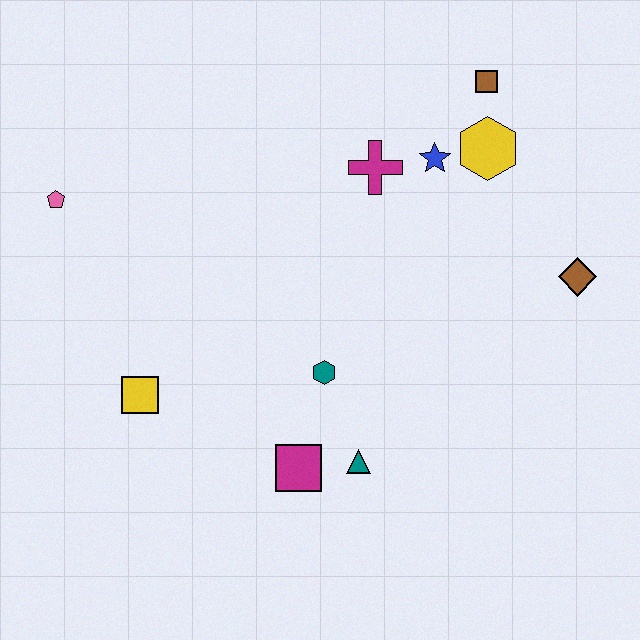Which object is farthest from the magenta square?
The brown square is farthest from the magenta square.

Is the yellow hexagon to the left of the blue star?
No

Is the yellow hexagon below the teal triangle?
No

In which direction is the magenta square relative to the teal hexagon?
The magenta square is below the teal hexagon.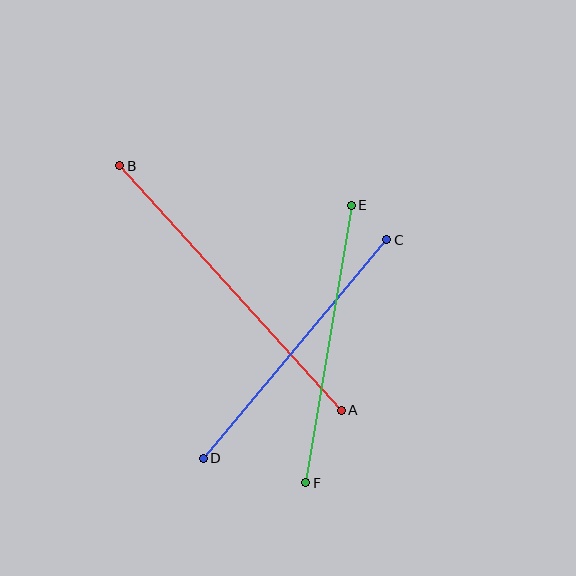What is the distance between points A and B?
The distance is approximately 330 pixels.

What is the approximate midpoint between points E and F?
The midpoint is at approximately (329, 344) pixels.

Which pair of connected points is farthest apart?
Points A and B are farthest apart.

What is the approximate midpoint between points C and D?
The midpoint is at approximately (295, 349) pixels.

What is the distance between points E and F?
The distance is approximately 281 pixels.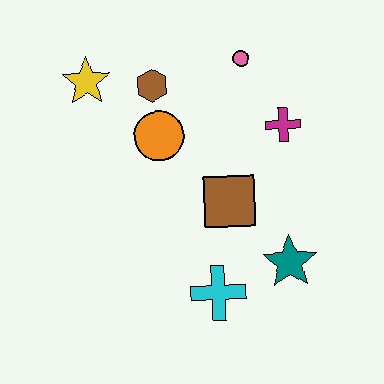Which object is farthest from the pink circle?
The cyan cross is farthest from the pink circle.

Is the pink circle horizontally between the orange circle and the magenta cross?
Yes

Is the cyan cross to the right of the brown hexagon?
Yes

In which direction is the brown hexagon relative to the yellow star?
The brown hexagon is to the right of the yellow star.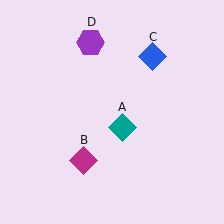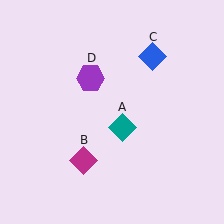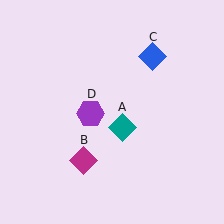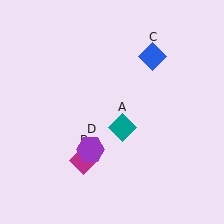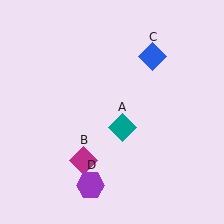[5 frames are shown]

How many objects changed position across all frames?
1 object changed position: purple hexagon (object D).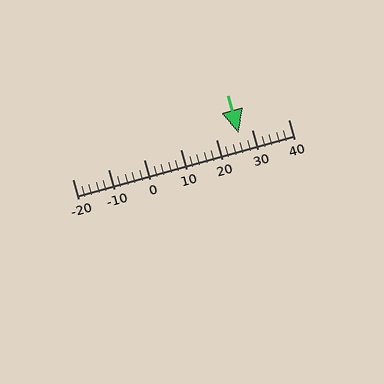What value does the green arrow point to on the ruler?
The green arrow points to approximately 26.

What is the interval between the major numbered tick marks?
The major tick marks are spaced 10 units apart.